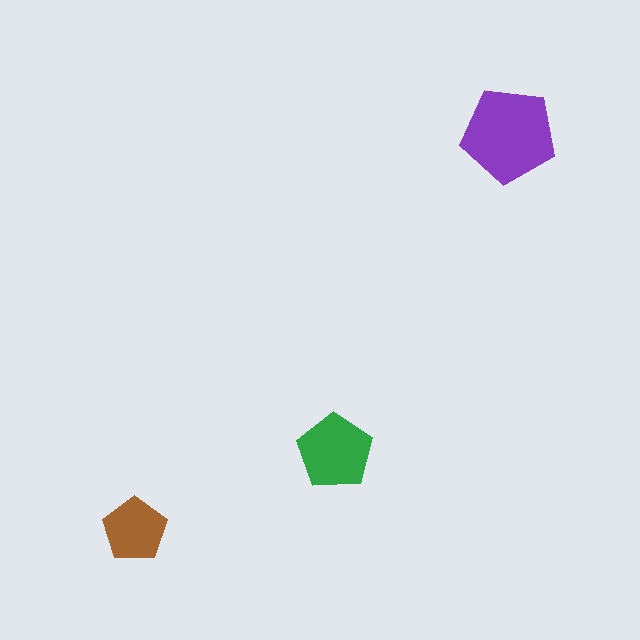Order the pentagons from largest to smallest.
the purple one, the green one, the brown one.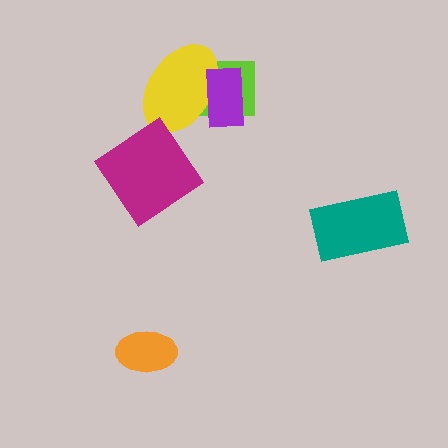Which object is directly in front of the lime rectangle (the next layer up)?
The yellow ellipse is directly in front of the lime rectangle.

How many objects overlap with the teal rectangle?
0 objects overlap with the teal rectangle.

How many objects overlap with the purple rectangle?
2 objects overlap with the purple rectangle.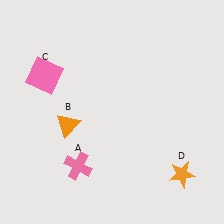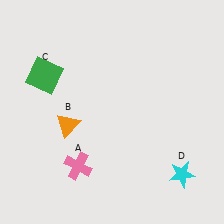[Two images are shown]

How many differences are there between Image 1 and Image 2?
There are 2 differences between the two images.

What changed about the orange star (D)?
In Image 1, D is orange. In Image 2, it changed to cyan.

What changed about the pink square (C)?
In Image 1, C is pink. In Image 2, it changed to green.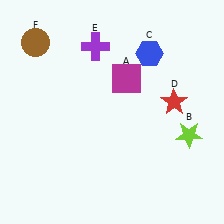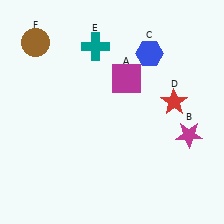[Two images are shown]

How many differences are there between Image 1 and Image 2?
There are 2 differences between the two images.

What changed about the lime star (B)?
In Image 1, B is lime. In Image 2, it changed to magenta.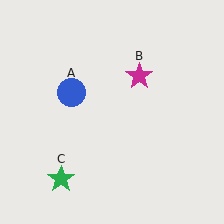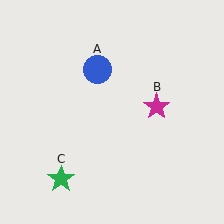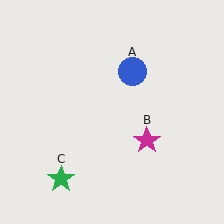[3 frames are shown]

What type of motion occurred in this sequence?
The blue circle (object A), magenta star (object B) rotated clockwise around the center of the scene.